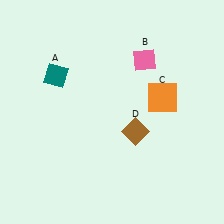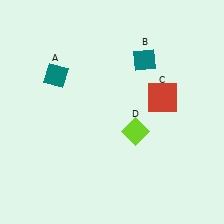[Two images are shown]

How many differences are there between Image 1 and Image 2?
There are 3 differences between the two images.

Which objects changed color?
B changed from pink to teal. C changed from orange to red. D changed from brown to lime.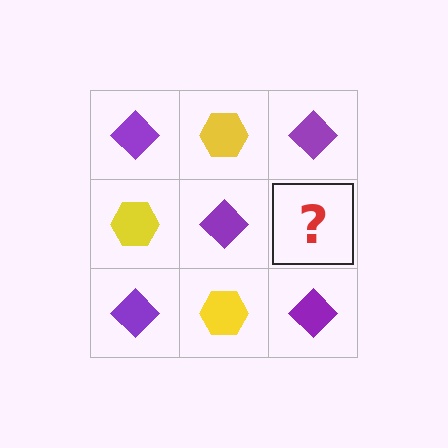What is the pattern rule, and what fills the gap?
The rule is that it alternates purple diamond and yellow hexagon in a checkerboard pattern. The gap should be filled with a yellow hexagon.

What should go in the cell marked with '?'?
The missing cell should contain a yellow hexagon.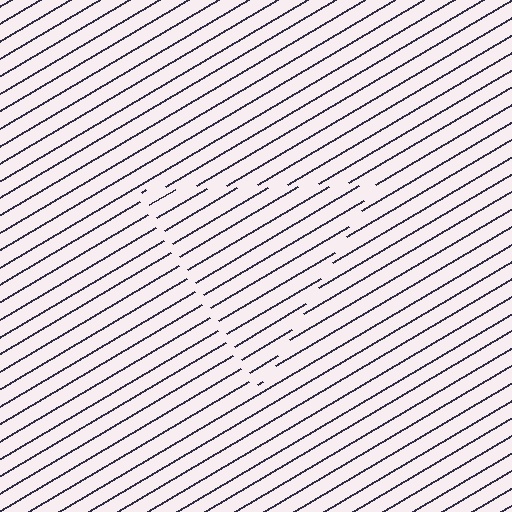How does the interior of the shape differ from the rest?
The interior of the shape contains the same grating, shifted by half a period — the contour is defined by the phase discontinuity where line-ends from the inner and outer gratings abut.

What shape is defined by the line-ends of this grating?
An illusory triangle. The interior of the shape contains the same grating, shifted by half a period — the contour is defined by the phase discontinuity where line-ends from the inner and outer gratings abut.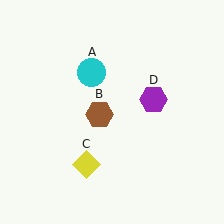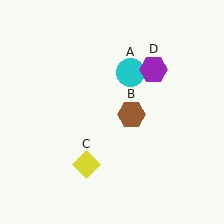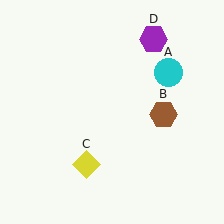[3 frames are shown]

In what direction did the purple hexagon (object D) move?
The purple hexagon (object D) moved up.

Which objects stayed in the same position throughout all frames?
Yellow diamond (object C) remained stationary.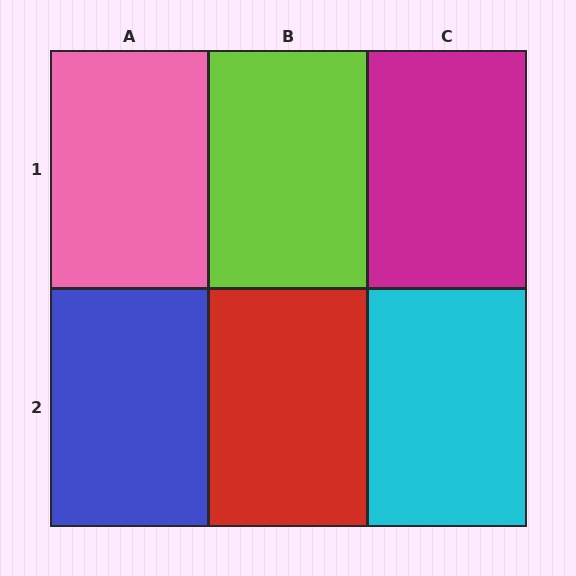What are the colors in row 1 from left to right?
Pink, lime, magenta.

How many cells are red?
1 cell is red.